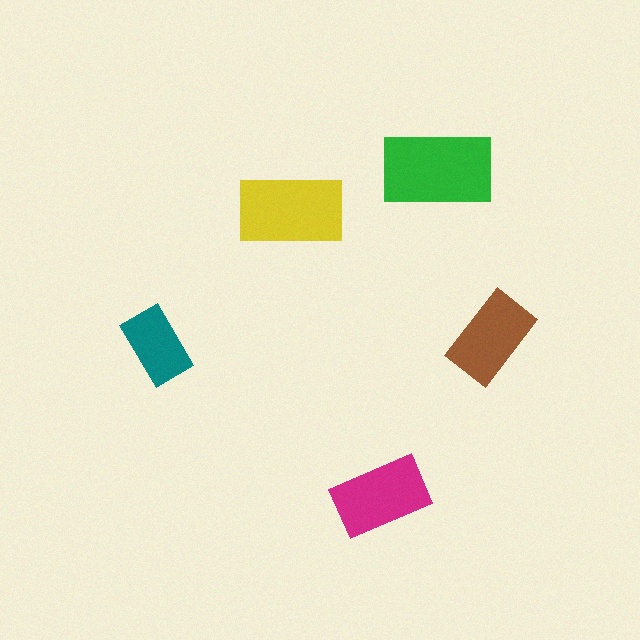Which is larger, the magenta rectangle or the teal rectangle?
The magenta one.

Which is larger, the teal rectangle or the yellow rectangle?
The yellow one.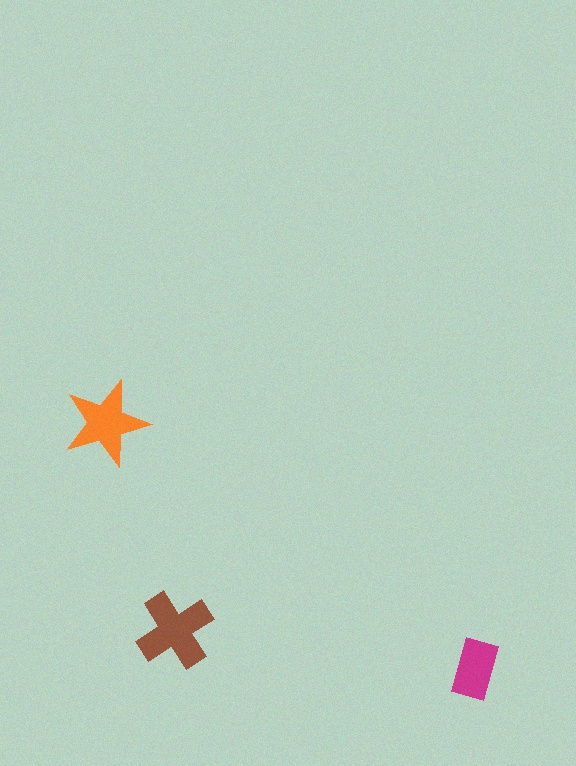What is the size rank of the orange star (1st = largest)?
2nd.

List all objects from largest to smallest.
The brown cross, the orange star, the magenta rectangle.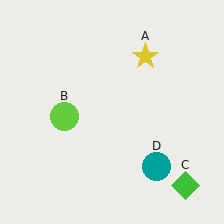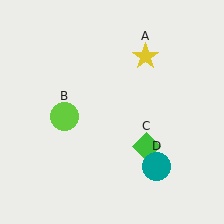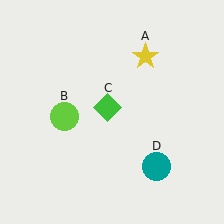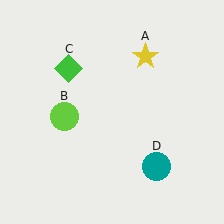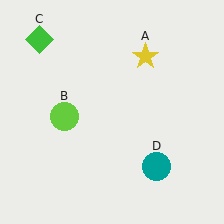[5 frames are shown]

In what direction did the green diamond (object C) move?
The green diamond (object C) moved up and to the left.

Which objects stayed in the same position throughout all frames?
Yellow star (object A) and lime circle (object B) and teal circle (object D) remained stationary.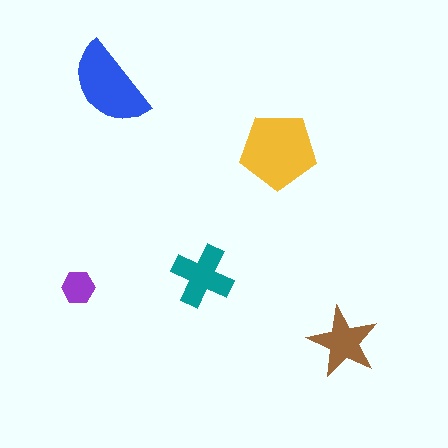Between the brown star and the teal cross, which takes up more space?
The teal cross.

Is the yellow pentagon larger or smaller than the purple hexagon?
Larger.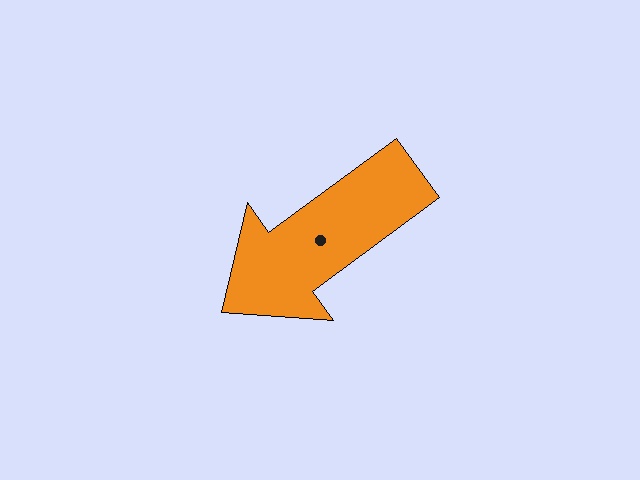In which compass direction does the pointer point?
Southwest.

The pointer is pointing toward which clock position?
Roughly 8 o'clock.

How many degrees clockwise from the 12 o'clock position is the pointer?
Approximately 234 degrees.